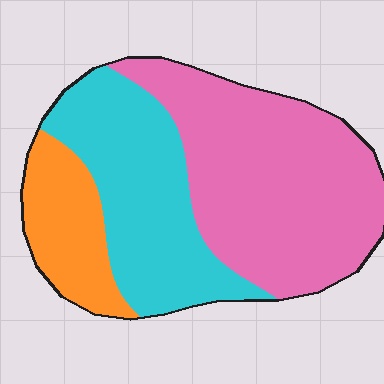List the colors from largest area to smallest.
From largest to smallest: pink, cyan, orange.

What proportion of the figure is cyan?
Cyan covers about 35% of the figure.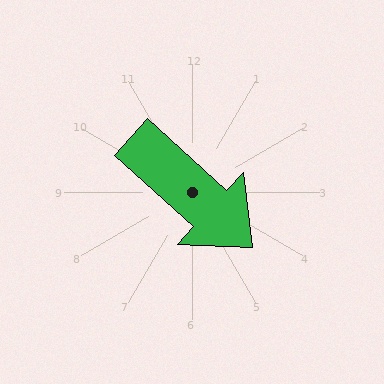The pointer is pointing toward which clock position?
Roughly 4 o'clock.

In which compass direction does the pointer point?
Southeast.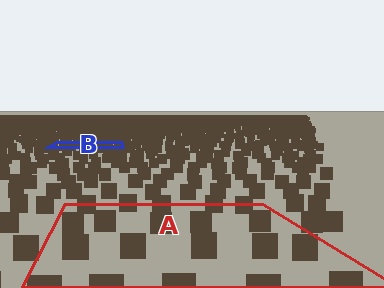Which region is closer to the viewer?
Region A is closer. The texture elements there are larger and more spread out.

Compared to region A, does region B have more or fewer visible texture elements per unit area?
Region B has more texture elements per unit area — they are packed more densely because it is farther away.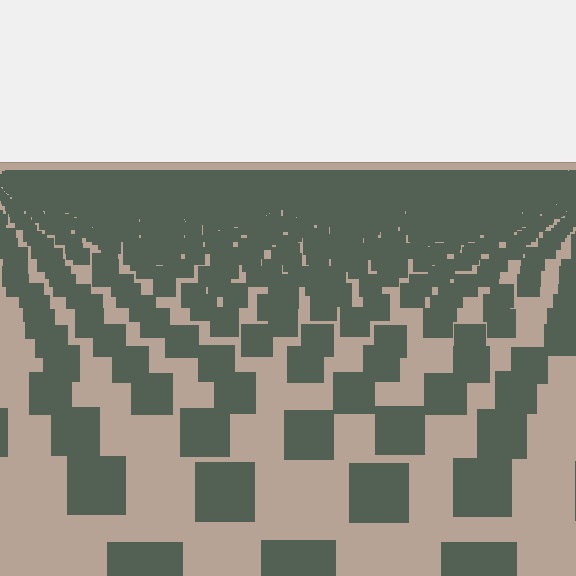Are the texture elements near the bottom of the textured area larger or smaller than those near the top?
Larger. Near the bottom, elements are closer to the viewer and appear at a bigger on-screen size.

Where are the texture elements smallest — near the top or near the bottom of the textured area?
Near the top.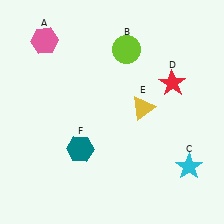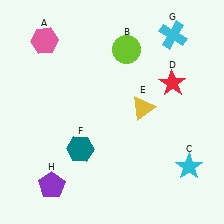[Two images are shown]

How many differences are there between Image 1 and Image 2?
There are 2 differences between the two images.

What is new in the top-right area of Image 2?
A cyan cross (G) was added in the top-right area of Image 2.